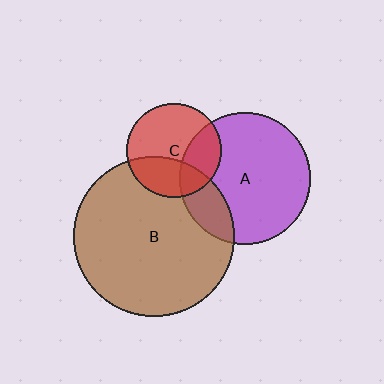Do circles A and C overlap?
Yes.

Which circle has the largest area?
Circle B (brown).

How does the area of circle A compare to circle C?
Approximately 1.9 times.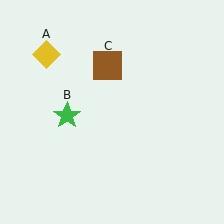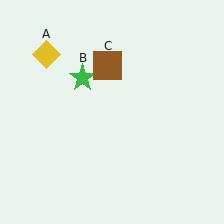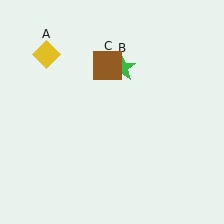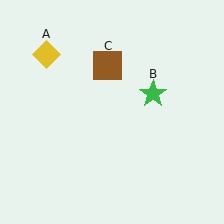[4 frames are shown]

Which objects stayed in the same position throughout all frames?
Yellow diamond (object A) and brown square (object C) remained stationary.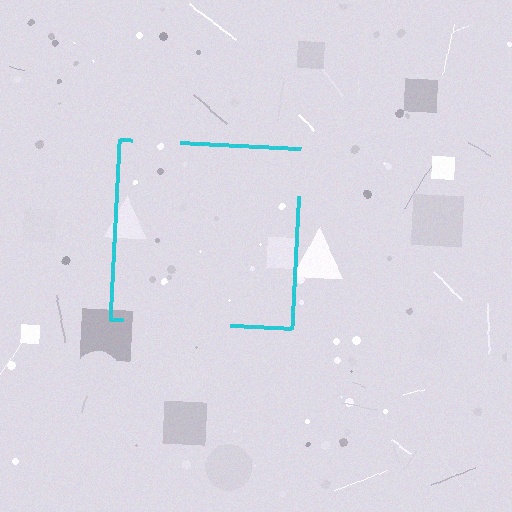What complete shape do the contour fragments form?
The contour fragments form a square.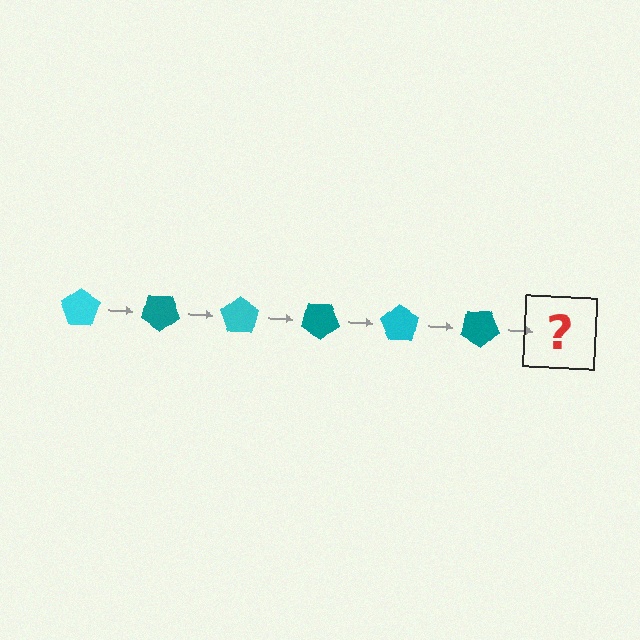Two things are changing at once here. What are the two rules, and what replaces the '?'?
The two rules are that it rotates 35 degrees each step and the color cycles through cyan and teal. The '?' should be a cyan pentagon, rotated 210 degrees from the start.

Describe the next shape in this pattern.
It should be a cyan pentagon, rotated 210 degrees from the start.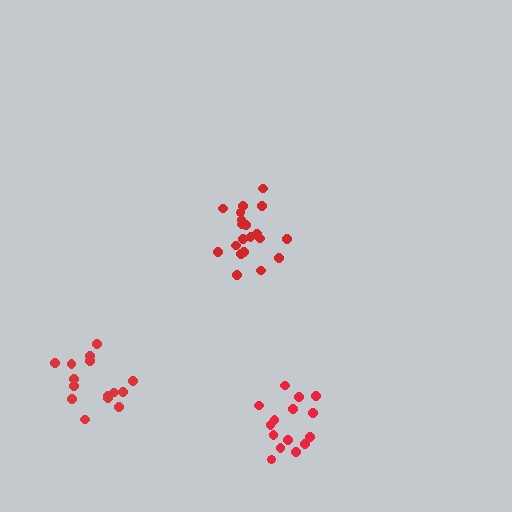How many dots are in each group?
Group 1: 15 dots, Group 2: 20 dots, Group 3: 15 dots (50 total).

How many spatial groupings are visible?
There are 3 spatial groupings.